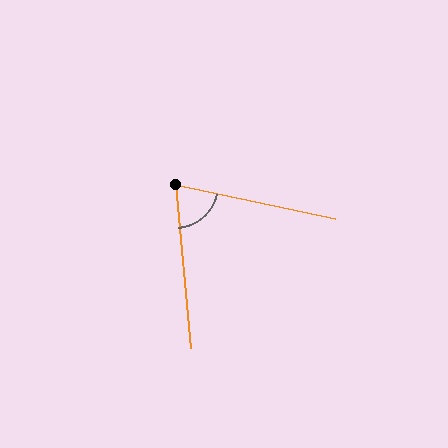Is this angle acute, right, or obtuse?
It is acute.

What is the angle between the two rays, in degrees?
Approximately 73 degrees.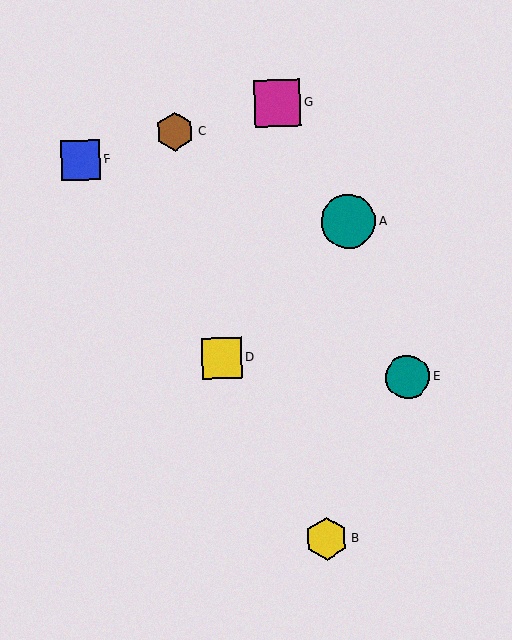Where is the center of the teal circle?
The center of the teal circle is at (348, 222).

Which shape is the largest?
The teal circle (labeled A) is the largest.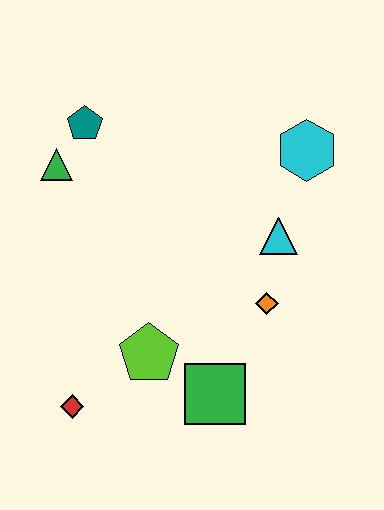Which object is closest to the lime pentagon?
The green square is closest to the lime pentagon.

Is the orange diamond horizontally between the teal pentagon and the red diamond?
No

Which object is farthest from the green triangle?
The green square is farthest from the green triangle.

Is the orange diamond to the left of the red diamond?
No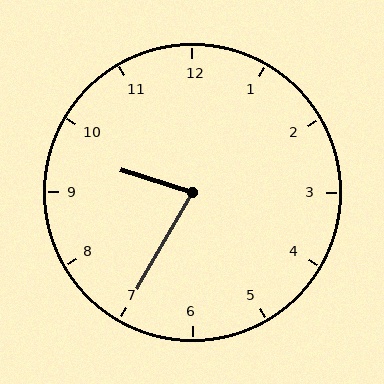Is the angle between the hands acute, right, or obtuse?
It is acute.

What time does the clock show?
9:35.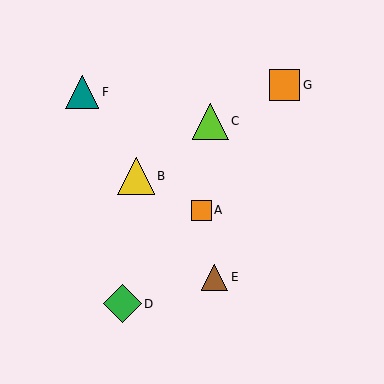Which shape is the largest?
The green diamond (labeled D) is the largest.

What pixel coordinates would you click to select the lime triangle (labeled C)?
Click at (211, 121) to select the lime triangle C.